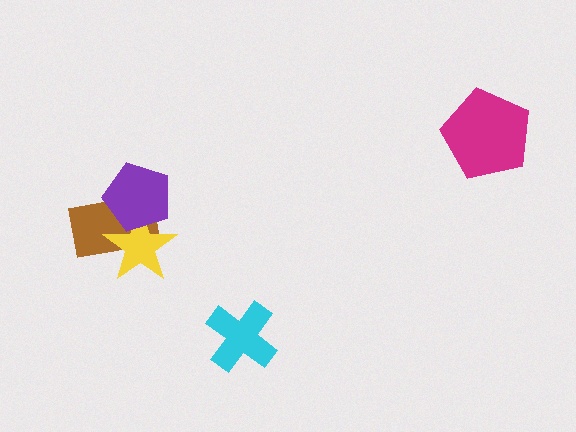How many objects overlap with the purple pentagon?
2 objects overlap with the purple pentagon.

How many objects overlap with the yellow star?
2 objects overlap with the yellow star.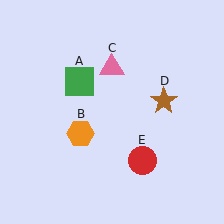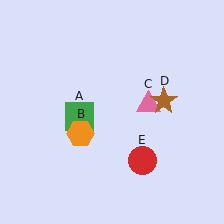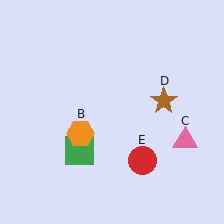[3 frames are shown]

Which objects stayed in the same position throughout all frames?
Orange hexagon (object B) and brown star (object D) and red circle (object E) remained stationary.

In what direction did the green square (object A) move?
The green square (object A) moved down.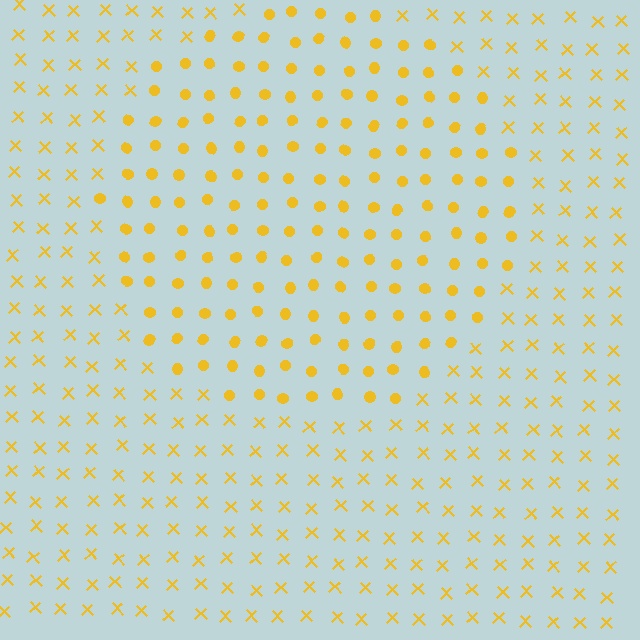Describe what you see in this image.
The image is filled with small yellow elements arranged in a uniform grid. A circle-shaped region contains circles, while the surrounding area contains X marks. The boundary is defined purely by the change in element shape.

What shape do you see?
I see a circle.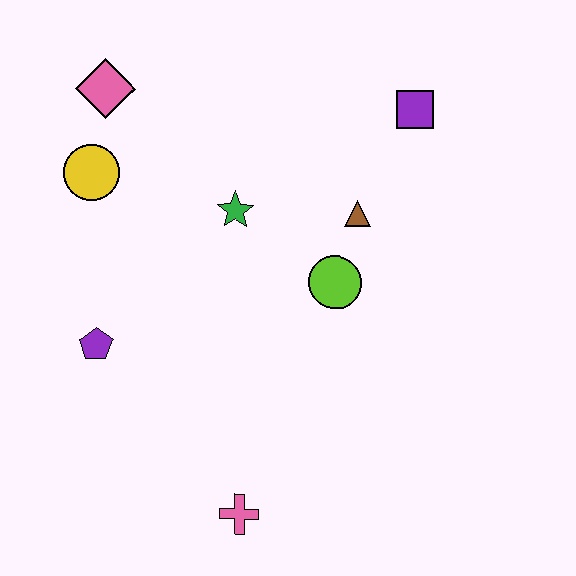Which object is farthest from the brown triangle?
The pink cross is farthest from the brown triangle.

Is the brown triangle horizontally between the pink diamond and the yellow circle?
No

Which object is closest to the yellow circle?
The pink diamond is closest to the yellow circle.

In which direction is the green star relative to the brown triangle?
The green star is to the left of the brown triangle.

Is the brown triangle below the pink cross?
No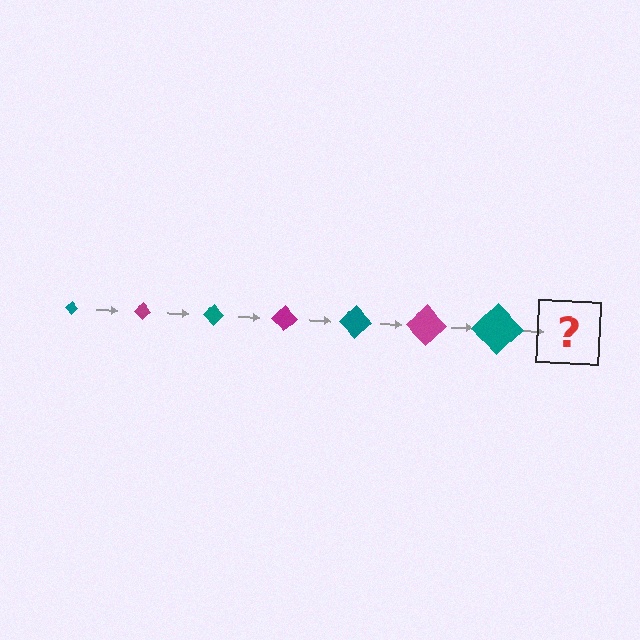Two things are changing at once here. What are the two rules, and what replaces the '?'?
The two rules are that the diamond grows larger each step and the color cycles through teal and magenta. The '?' should be a magenta diamond, larger than the previous one.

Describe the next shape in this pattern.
It should be a magenta diamond, larger than the previous one.